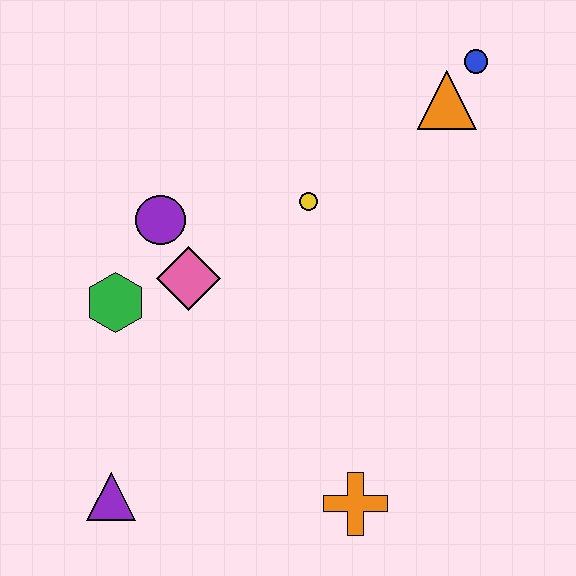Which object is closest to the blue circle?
The orange triangle is closest to the blue circle.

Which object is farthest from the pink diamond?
The blue circle is farthest from the pink diamond.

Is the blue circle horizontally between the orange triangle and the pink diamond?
No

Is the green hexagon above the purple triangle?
Yes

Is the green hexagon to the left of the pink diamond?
Yes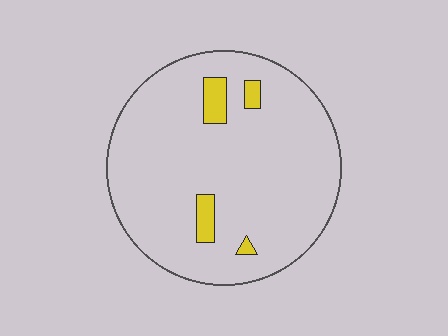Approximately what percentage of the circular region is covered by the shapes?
Approximately 5%.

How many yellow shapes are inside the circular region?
4.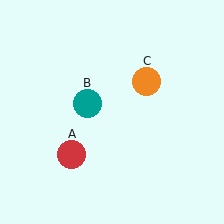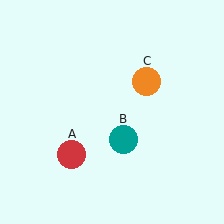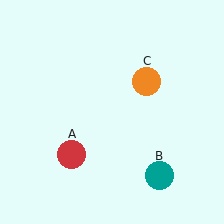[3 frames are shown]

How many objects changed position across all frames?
1 object changed position: teal circle (object B).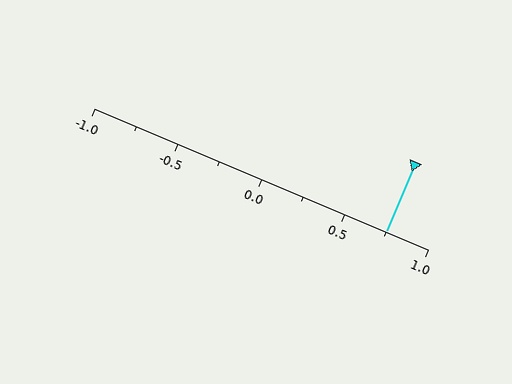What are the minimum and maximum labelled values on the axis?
The axis runs from -1.0 to 1.0.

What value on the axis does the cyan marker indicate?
The marker indicates approximately 0.75.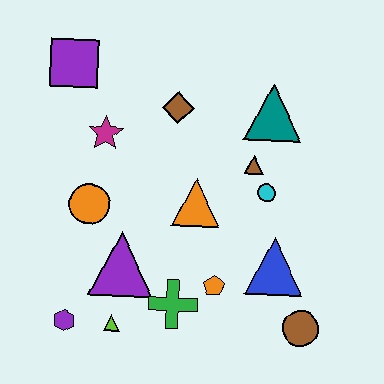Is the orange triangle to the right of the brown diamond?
Yes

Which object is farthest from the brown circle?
The purple square is farthest from the brown circle.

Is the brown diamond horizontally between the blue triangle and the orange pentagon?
No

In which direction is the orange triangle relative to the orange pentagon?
The orange triangle is above the orange pentagon.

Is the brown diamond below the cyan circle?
No